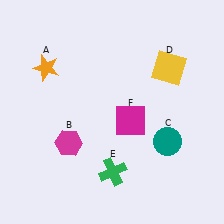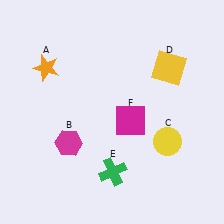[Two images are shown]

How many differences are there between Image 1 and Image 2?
There is 1 difference between the two images.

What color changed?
The circle (C) changed from teal in Image 1 to yellow in Image 2.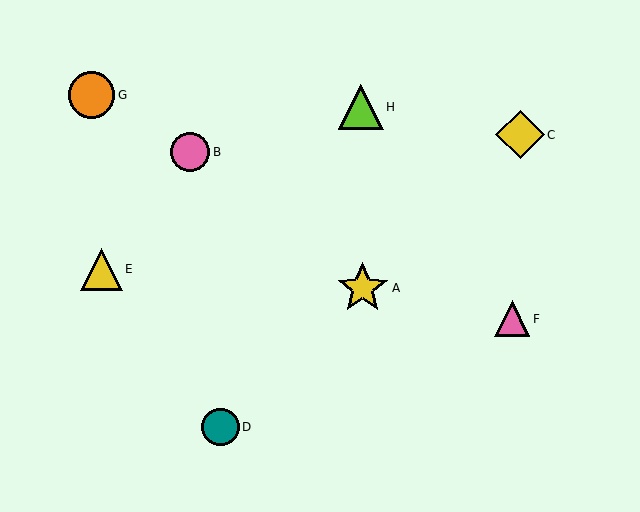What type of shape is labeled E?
Shape E is a yellow triangle.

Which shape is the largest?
The yellow star (labeled A) is the largest.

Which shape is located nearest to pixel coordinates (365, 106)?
The lime triangle (labeled H) at (361, 107) is nearest to that location.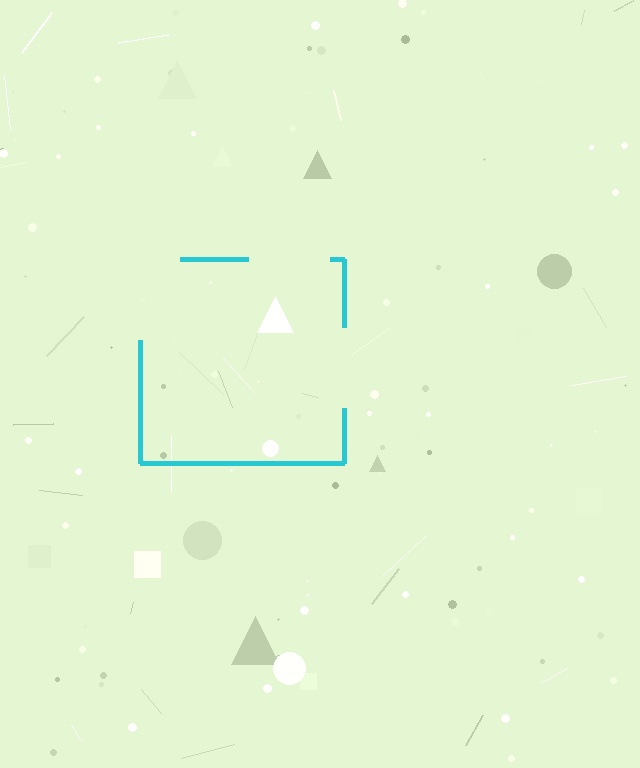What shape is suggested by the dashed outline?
The dashed outline suggests a square.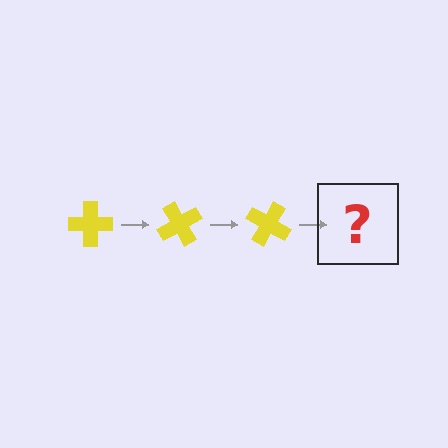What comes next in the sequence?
The next element should be a yellow cross rotated 180 degrees.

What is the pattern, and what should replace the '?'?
The pattern is that the cross rotates 60 degrees each step. The '?' should be a yellow cross rotated 180 degrees.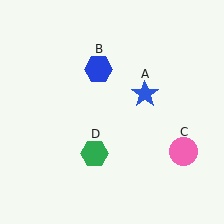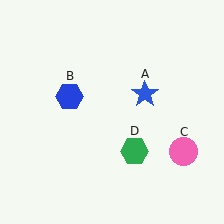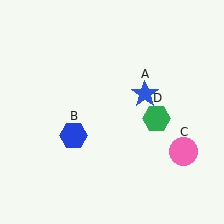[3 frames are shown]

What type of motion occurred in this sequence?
The blue hexagon (object B), green hexagon (object D) rotated counterclockwise around the center of the scene.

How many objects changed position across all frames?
2 objects changed position: blue hexagon (object B), green hexagon (object D).